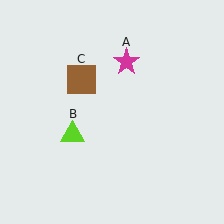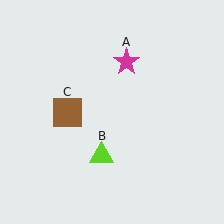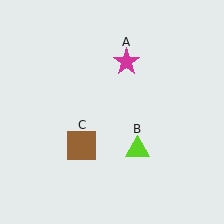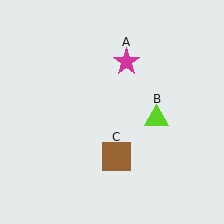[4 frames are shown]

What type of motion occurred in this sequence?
The lime triangle (object B), brown square (object C) rotated counterclockwise around the center of the scene.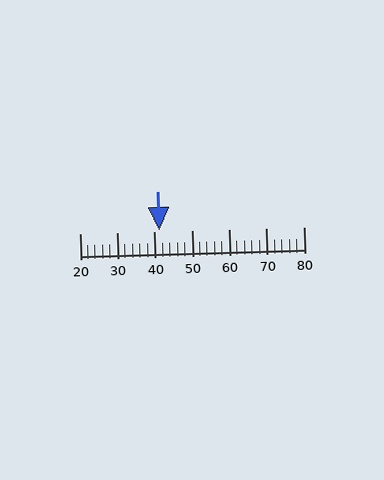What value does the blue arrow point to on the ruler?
The blue arrow points to approximately 41.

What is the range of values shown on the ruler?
The ruler shows values from 20 to 80.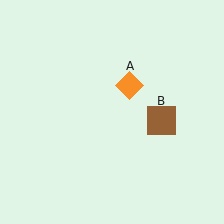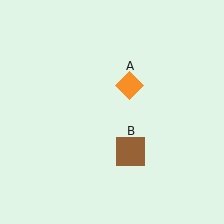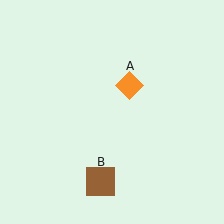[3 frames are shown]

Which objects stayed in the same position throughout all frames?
Orange diamond (object A) remained stationary.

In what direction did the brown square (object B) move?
The brown square (object B) moved down and to the left.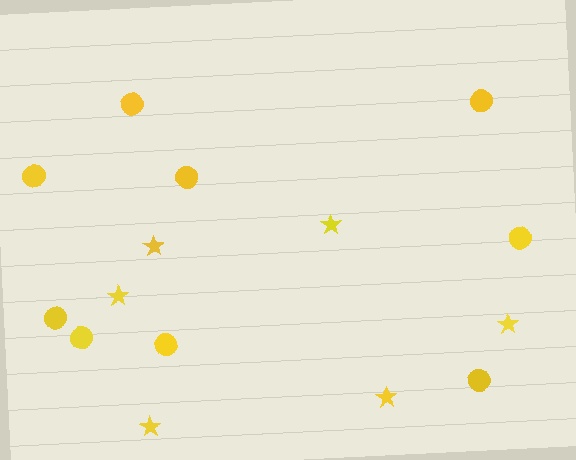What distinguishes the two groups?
There are 2 groups: one group of circles (9) and one group of stars (6).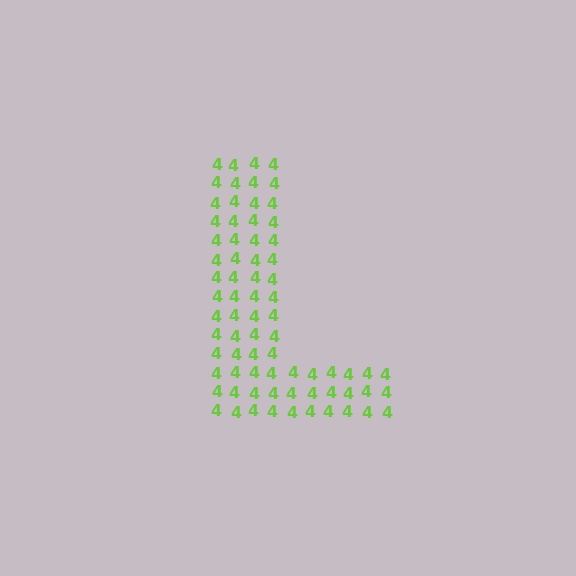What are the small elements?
The small elements are digit 4's.